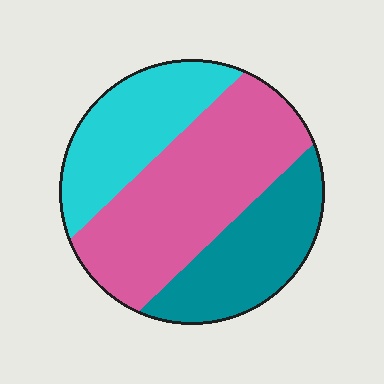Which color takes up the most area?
Pink, at roughly 45%.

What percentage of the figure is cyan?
Cyan takes up about one quarter (1/4) of the figure.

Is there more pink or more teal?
Pink.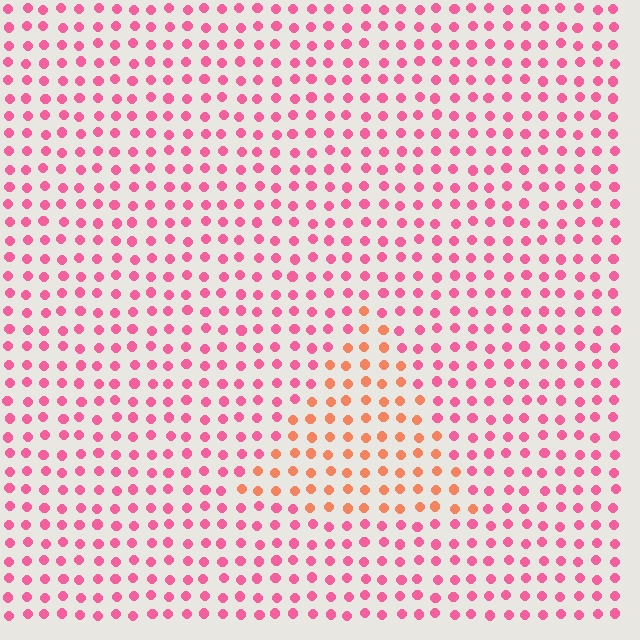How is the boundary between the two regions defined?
The boundary is defined purely by a slight shift in hue (about 39 degrees). Spacing, size, and orientation are identical on both sides.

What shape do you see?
I see a triangle.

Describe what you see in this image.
The image is filled with small pink elements in a uniform arrangement. A triangle-shaped region is visible where the elements are tinted to a slightly different hue, forming a subtle color boundary.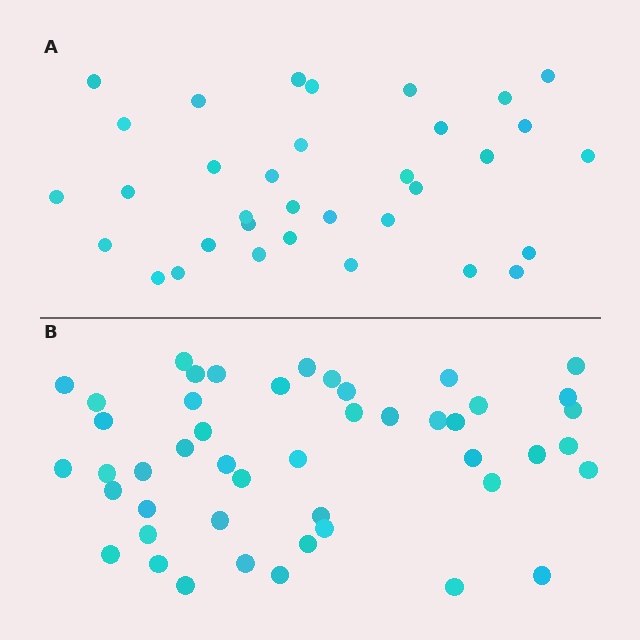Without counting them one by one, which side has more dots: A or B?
Region B (the bottom region) has more dots.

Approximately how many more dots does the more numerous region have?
Region B has approximately 15 more dots than region A.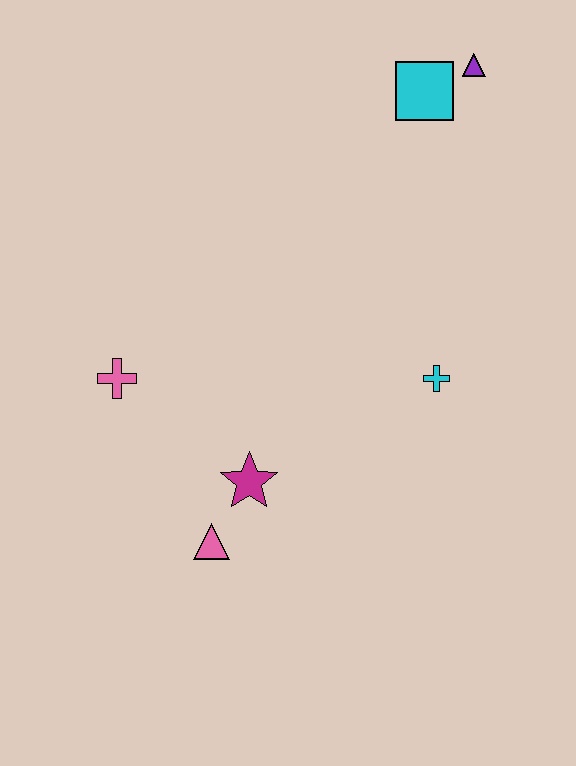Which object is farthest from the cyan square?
The pink triangle is farthest from the cyan square.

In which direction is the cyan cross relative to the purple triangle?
The cyan cross is below the purple triangle.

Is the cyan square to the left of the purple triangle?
Yes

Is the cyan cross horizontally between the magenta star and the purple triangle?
Yes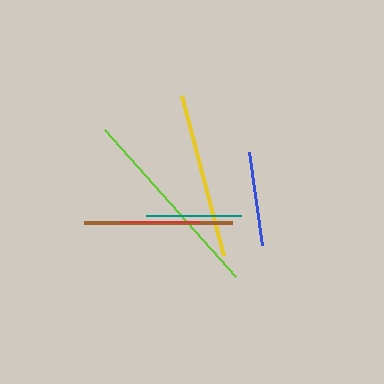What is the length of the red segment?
The red segment is approximately 78 pixels long.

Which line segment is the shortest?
The red line is the shortest at approximately 78 pixels.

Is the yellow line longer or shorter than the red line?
The yellow line is longer than the red line.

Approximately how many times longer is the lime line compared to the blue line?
The lime line is approximately 2.1 times the length of the blue line.